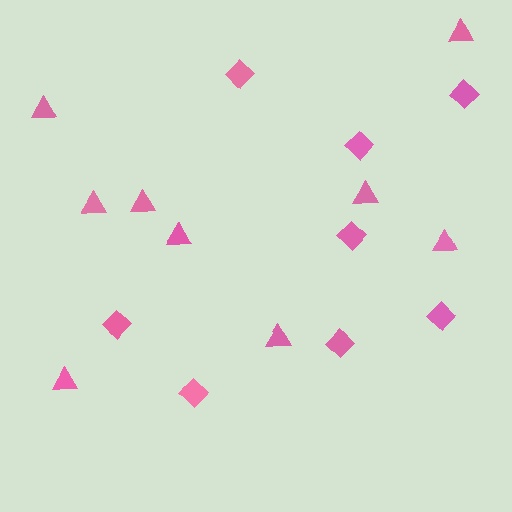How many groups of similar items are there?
There are 2 groups: one group of triangles (9) and one group of diamonds (8).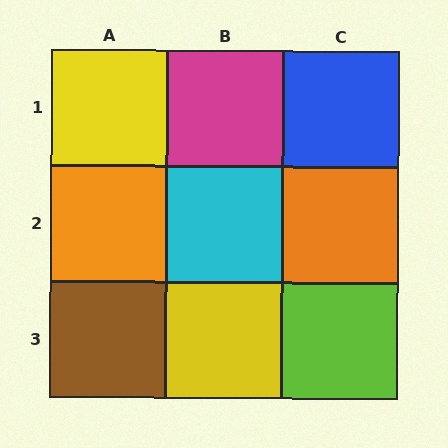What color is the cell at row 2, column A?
Orange.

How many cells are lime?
1 cell is lime.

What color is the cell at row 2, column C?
Orange.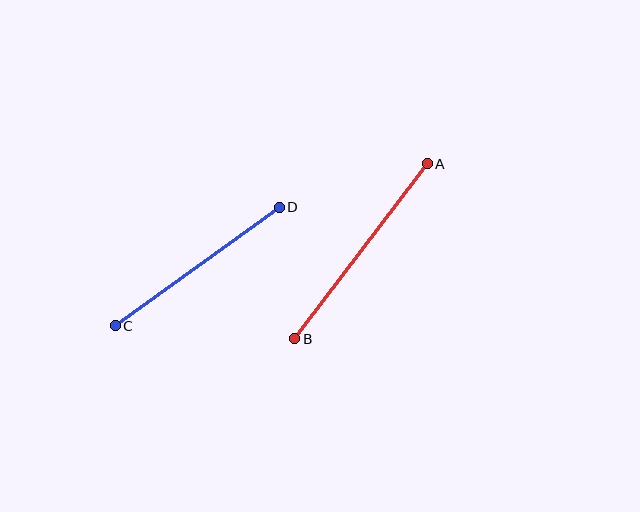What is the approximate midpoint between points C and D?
The midpoint is at approximately (197, 266) pixels.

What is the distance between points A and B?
The distance is approximately 220 pixels.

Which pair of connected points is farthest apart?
Points A and B are farthest apart.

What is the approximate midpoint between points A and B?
The midpoint is at approximately (361, 251) pixels.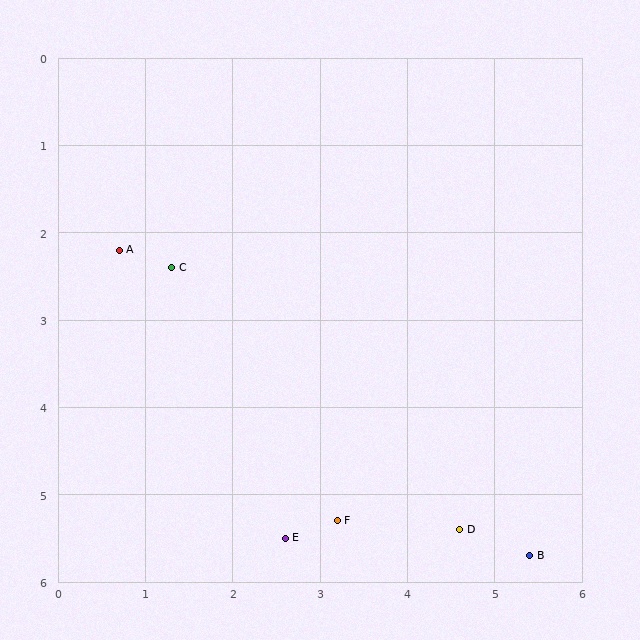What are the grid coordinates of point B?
Point B is at approximately (5.4, 5.7).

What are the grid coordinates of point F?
Point F is at approximately (3.2, 5.3).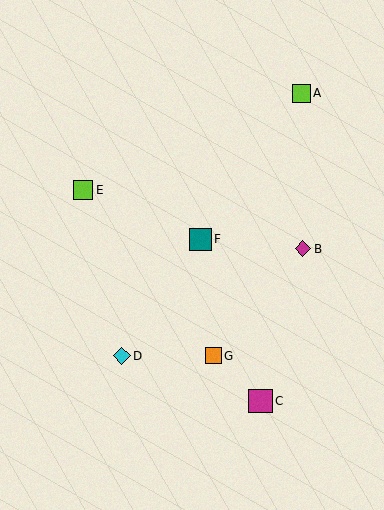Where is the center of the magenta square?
The center of the magenta square is at (261, 401).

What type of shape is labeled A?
Shape A is a lime square.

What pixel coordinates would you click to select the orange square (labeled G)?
Click at (213, 356) to select the orange square G.